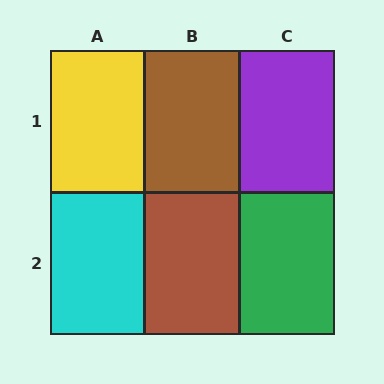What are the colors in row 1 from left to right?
Yellow, brown, purple.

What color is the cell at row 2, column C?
Green.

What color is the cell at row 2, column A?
Cyan.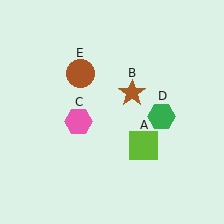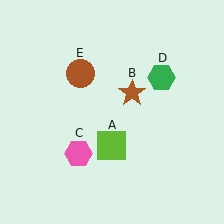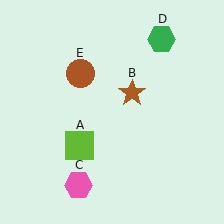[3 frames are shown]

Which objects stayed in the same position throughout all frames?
Brown star (object B) and brown circle (object E) remained stationary.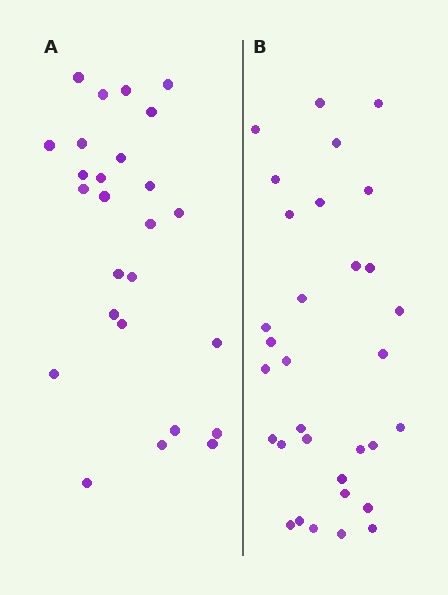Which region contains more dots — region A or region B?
Region B (the right region) has more dots.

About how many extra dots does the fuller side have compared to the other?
Region B has about 6 more dots than region A.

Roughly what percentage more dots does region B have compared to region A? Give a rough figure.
About 25% more.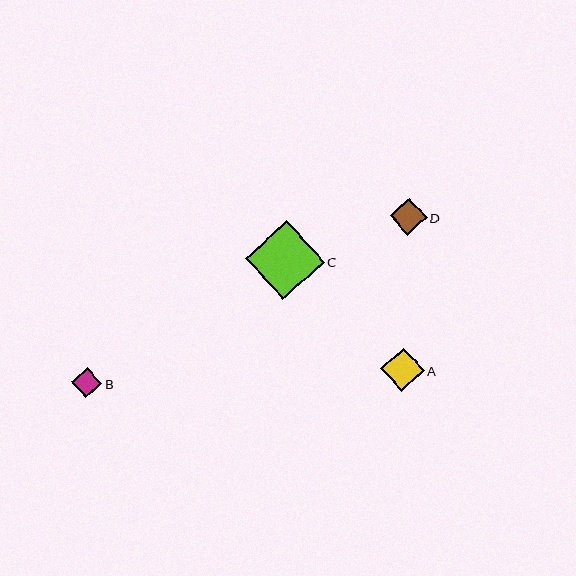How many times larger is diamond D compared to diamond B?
Diamond D is approximately 1.2 times the size of diamond B.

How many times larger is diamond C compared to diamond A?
Diamond C is approximately 1.8 times the size of diamond A.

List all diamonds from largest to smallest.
From largest to smallest: C, A, D, B.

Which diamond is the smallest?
Diamond B is the smallest with a size of approximately 31 pixels.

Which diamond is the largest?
Diamond C is the largest with a size of approximately 79 pixels.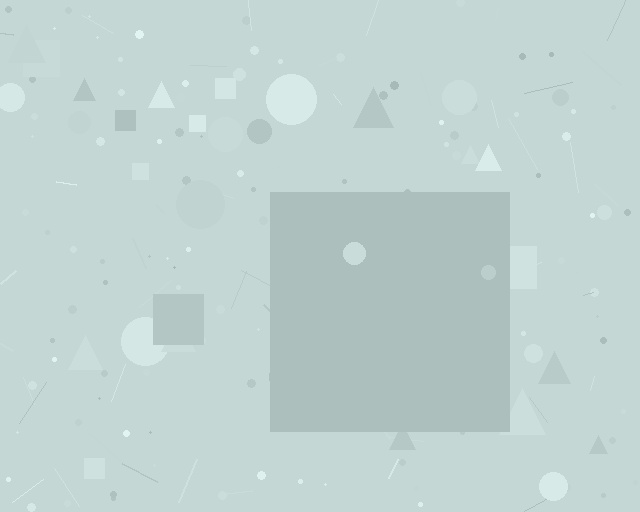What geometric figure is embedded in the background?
A square is embedded in the background.